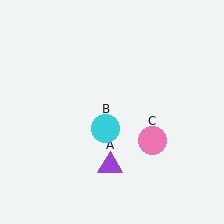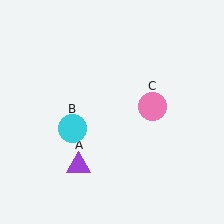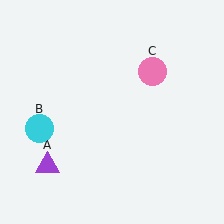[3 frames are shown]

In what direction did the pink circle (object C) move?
The pink circle (object C) moved up.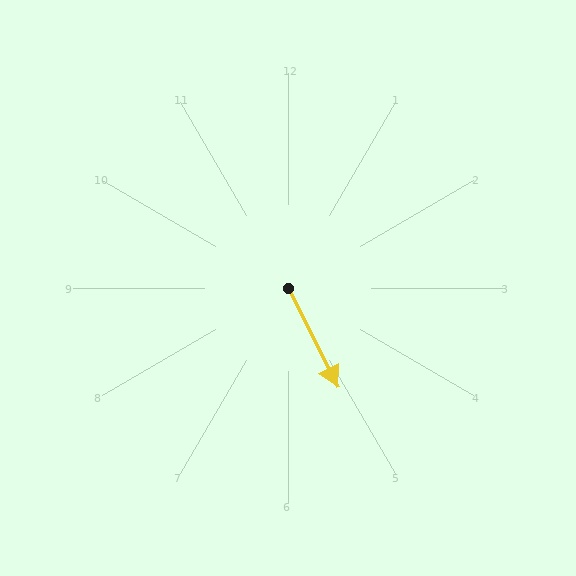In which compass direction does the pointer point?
Southeast.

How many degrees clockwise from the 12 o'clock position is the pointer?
Approximately 153 degrees.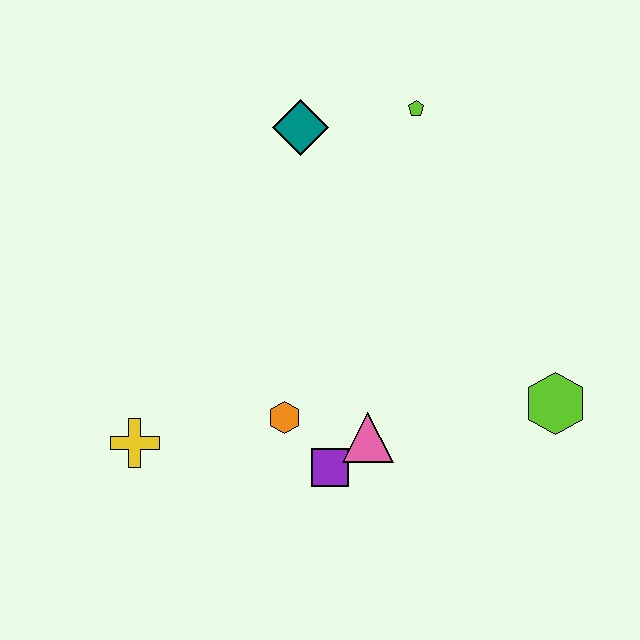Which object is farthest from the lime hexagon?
The yellow cross is farthest from the lime hexagon.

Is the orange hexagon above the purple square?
Yes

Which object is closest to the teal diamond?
The lime pentagon is closest to the teal diamond.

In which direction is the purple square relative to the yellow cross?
The purple square is to the right of the yellow cross.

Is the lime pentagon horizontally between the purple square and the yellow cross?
No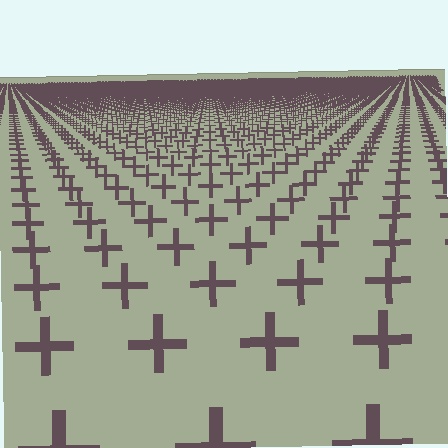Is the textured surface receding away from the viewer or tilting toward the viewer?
The surface is receding away from the viewer. Texture elements get smaller and denser toward the top.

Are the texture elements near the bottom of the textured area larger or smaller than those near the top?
Larger. Near the bottom, elements are closer to the viewer and appear at a bigger on-screen size.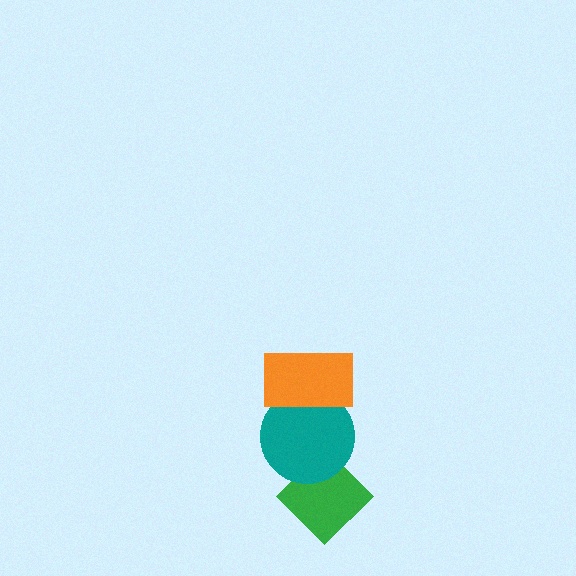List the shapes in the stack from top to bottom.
From top to bottom: the orange rectangle, the teal circle, the green diamond.